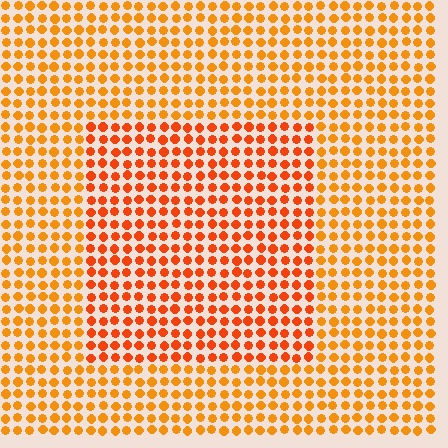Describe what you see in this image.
The image is filled with small orange elements in a uniform arrangement. A rectangle-shaped region is visible where the elements are tinted to a slightly different hue, forming a subtle color boundary.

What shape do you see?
I see a rectangle.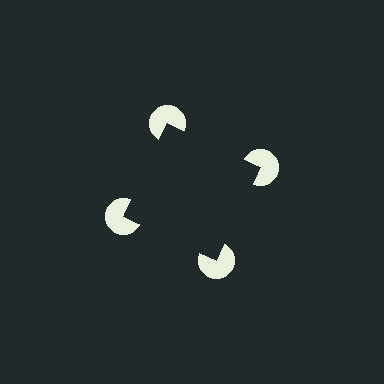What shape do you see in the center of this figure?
An illusory square — its edges are inferred from the aligned wedge cuts in the pac-man discs, not physically drawn.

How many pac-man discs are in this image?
There are 4 — one at each vertex of the illusory square.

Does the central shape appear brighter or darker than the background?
It typically appears slightly darker than the background, even though no actual brightness change is drawn.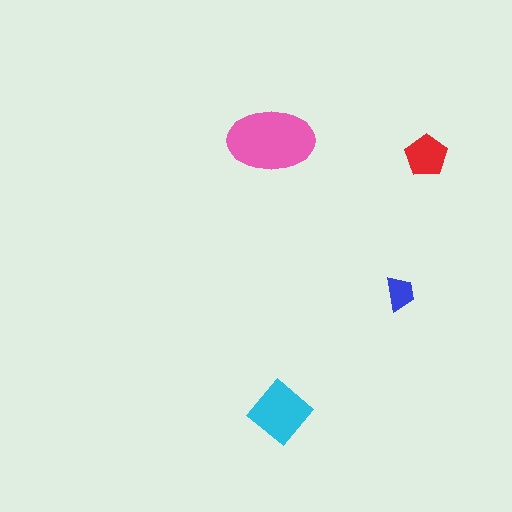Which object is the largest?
The pink ellipse.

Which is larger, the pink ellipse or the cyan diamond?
The pink ellipse.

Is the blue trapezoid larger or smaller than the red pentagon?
Smaller.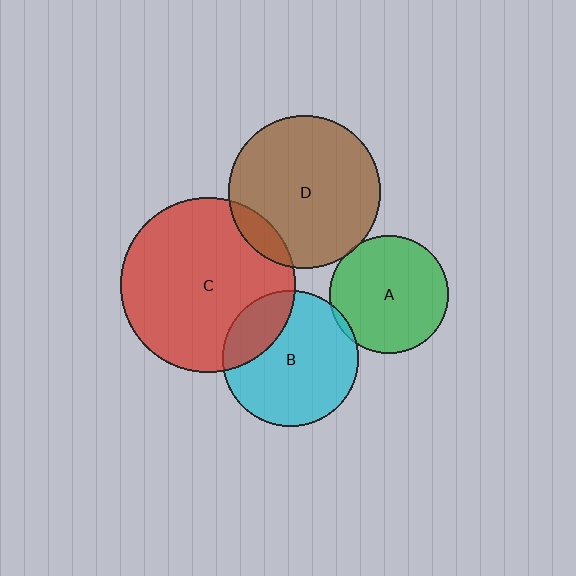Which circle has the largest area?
Circle C (red).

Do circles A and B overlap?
Yes.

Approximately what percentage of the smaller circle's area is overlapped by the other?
Approximately 5%.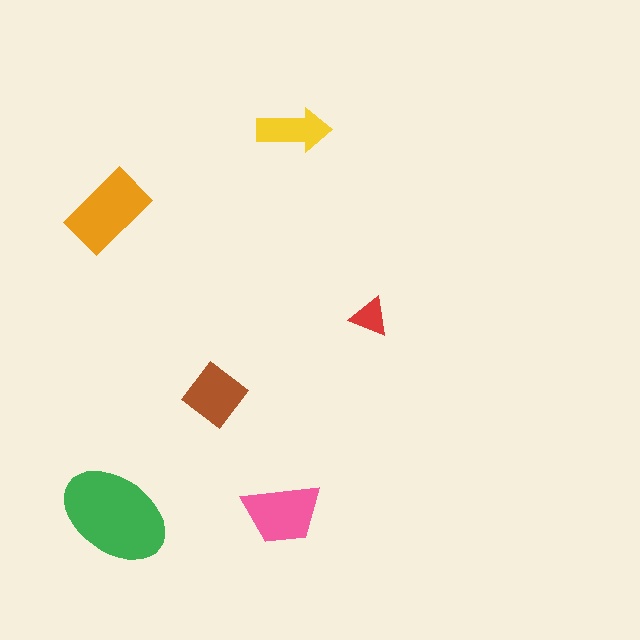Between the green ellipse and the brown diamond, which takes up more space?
The green ellipse.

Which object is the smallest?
The red triangle.